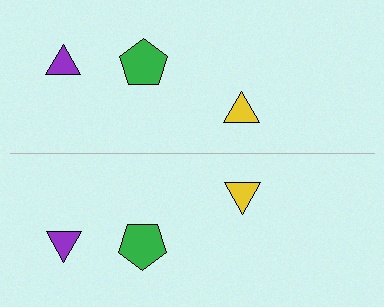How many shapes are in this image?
There are 6 shapes in this image.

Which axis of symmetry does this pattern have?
The pattern has a horizontal axis of symmetry running through the center of the image.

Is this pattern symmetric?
Yes, this pattern has bilateral (reflection) symmetry.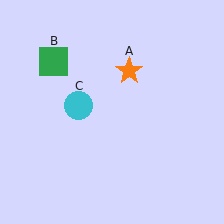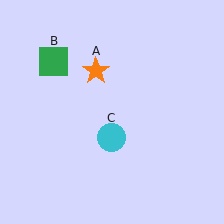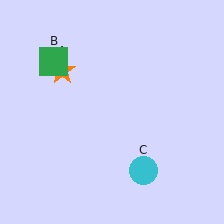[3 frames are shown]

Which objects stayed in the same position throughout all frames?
Green square (object B) remained stationary.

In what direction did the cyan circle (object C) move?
The cyan circle (object C) moved down and to the right.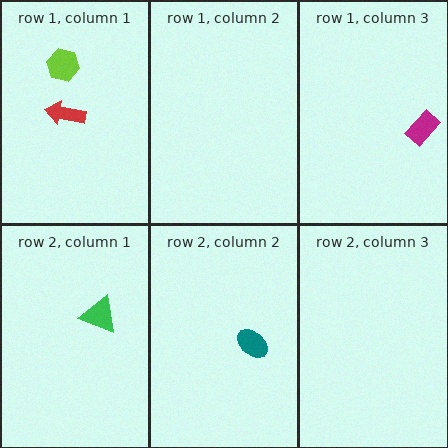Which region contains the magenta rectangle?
The row 1, column 3 region.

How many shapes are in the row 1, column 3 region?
1.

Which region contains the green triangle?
The row 2, column 1 region.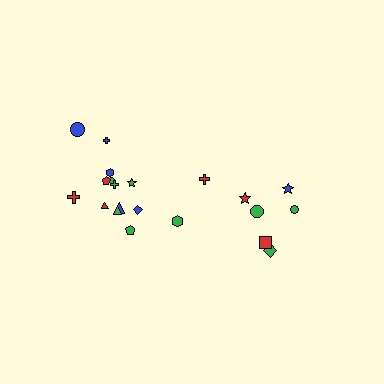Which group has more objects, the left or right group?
The left group.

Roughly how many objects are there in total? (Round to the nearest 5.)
Roughly 20 objects in total.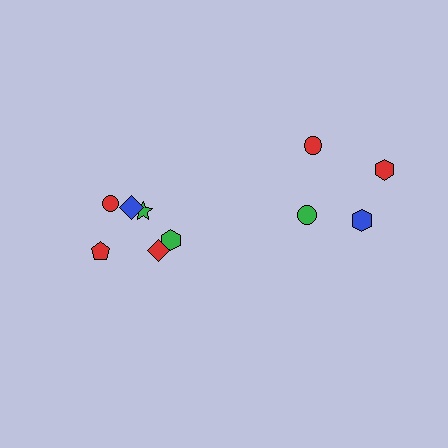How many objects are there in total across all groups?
There are 10 objects.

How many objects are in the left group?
There are 6 objects.